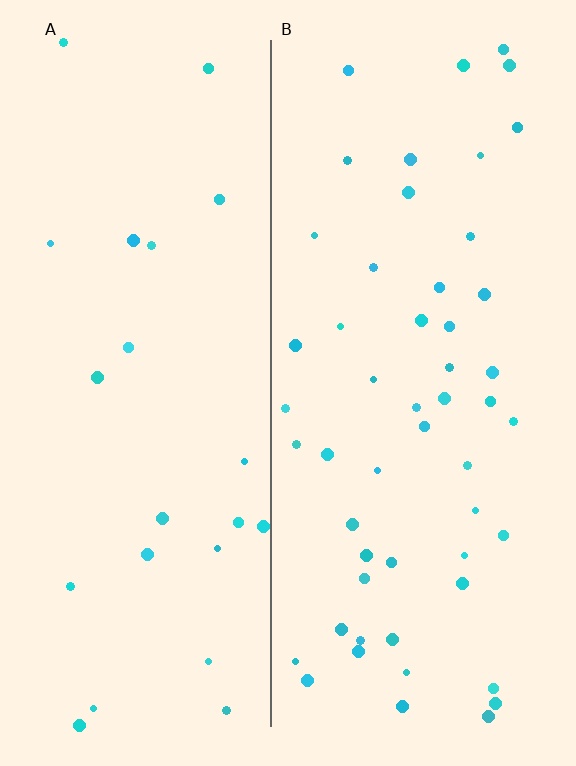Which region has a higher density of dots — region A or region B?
B (the right).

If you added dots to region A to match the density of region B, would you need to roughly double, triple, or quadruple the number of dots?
Approximately double.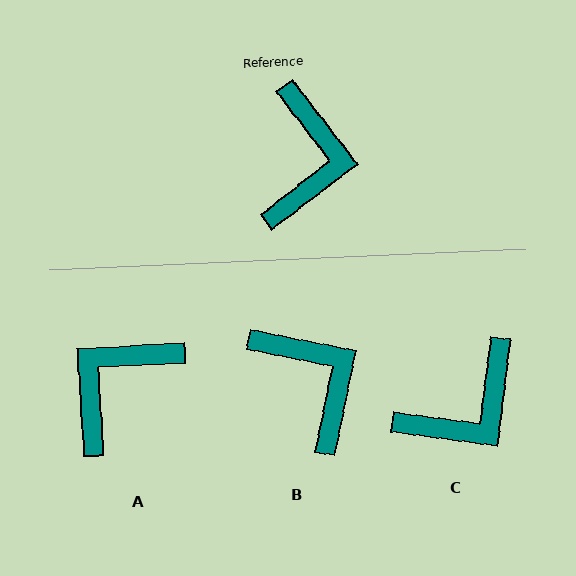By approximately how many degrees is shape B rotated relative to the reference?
Approximately 41 degrees counter-clockwise.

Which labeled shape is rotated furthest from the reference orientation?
A, about 146 degrees away.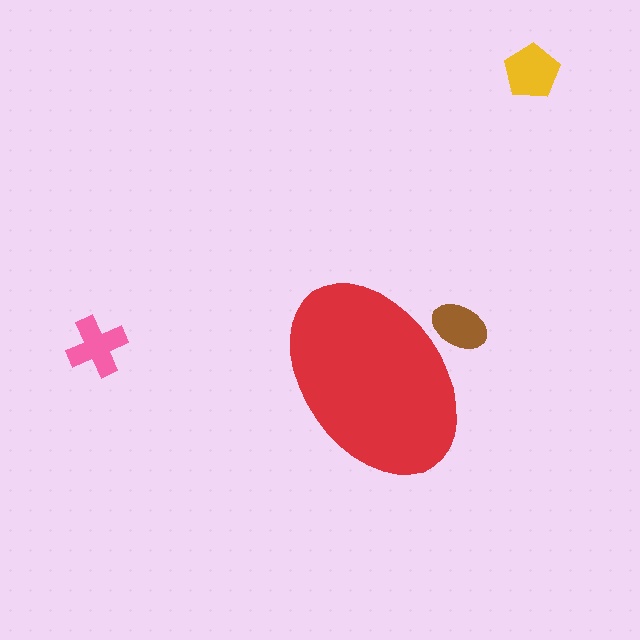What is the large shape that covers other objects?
A red ellipse.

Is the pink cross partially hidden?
No, the pink cross is fully visible.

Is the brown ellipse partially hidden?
Yes, the brown ellipse is partially hidden behind the red ellipse.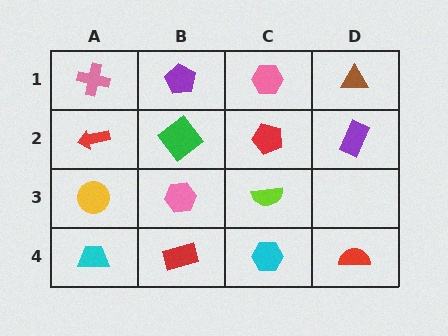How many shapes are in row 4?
4 shapes.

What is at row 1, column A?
A pink cross.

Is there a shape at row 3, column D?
No, that cell is empty.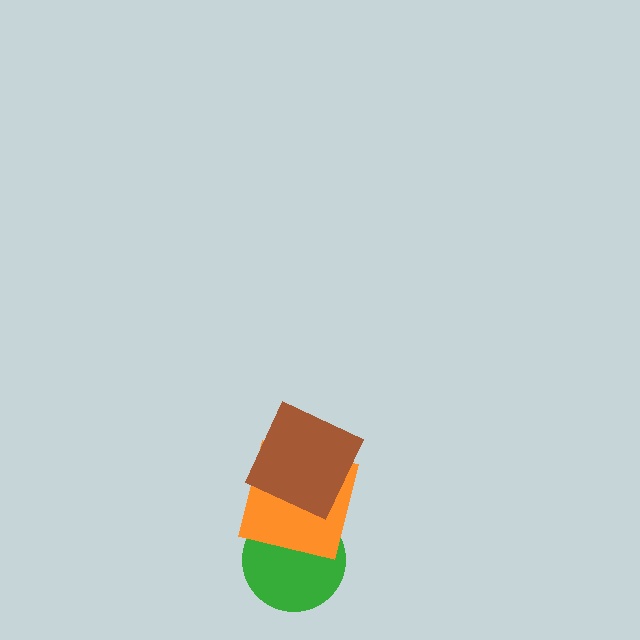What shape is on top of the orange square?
The brown square is on top of the orange square.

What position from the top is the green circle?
The green circle is 3rd from the top.